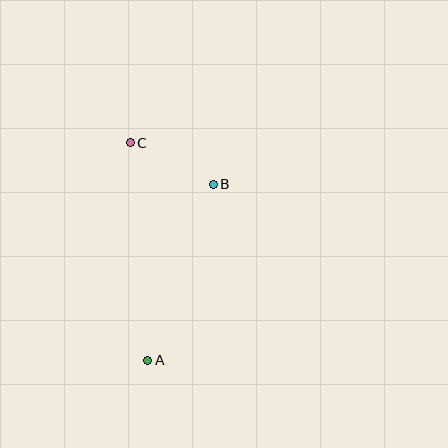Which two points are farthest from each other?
Points A and C are farthest from each other.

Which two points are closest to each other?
Points B and C are closest to each other.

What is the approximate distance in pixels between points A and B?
The distance between A and B is approximately 187 pixels.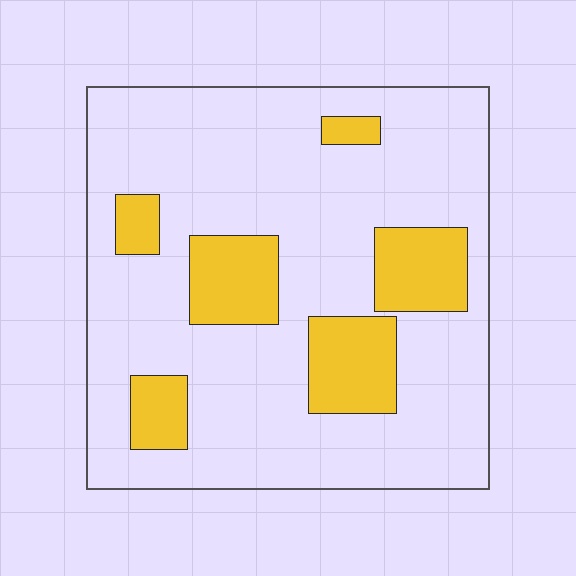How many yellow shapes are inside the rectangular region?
6.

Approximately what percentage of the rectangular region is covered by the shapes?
Approximately 20%.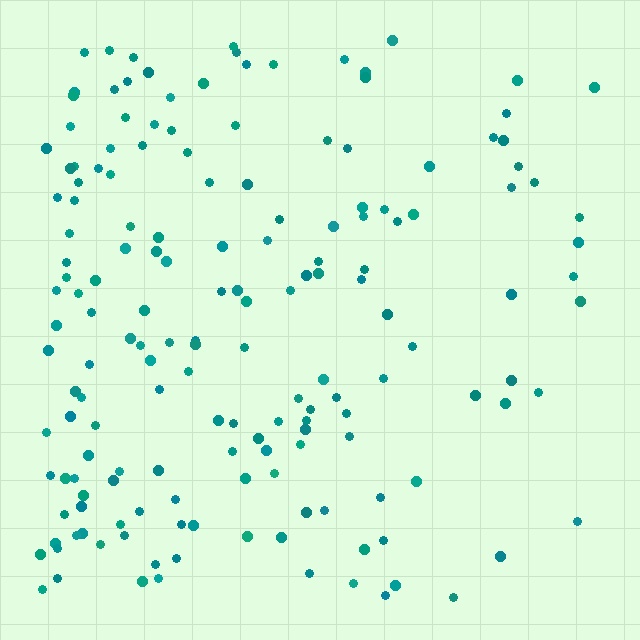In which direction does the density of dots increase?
From right to left, with the left side densest.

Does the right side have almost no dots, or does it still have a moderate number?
Still a moderate number, just noticeably fewer than the left.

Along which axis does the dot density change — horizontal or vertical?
Horizontal.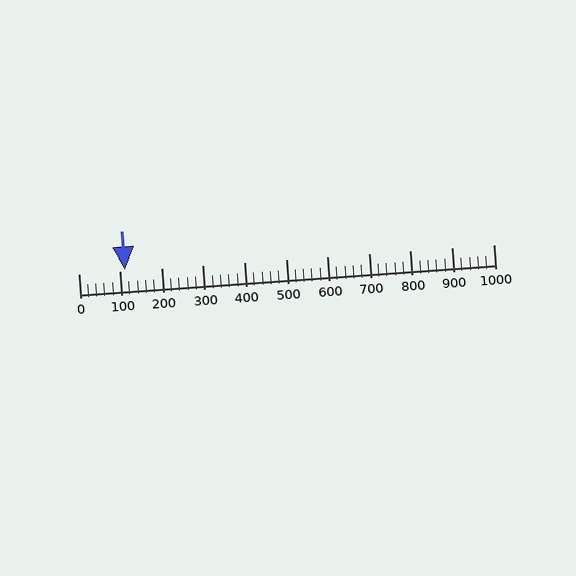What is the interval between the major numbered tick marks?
The major tick marks are spaced 100 units apart.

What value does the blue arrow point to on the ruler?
The blue arrow points to approximately 113.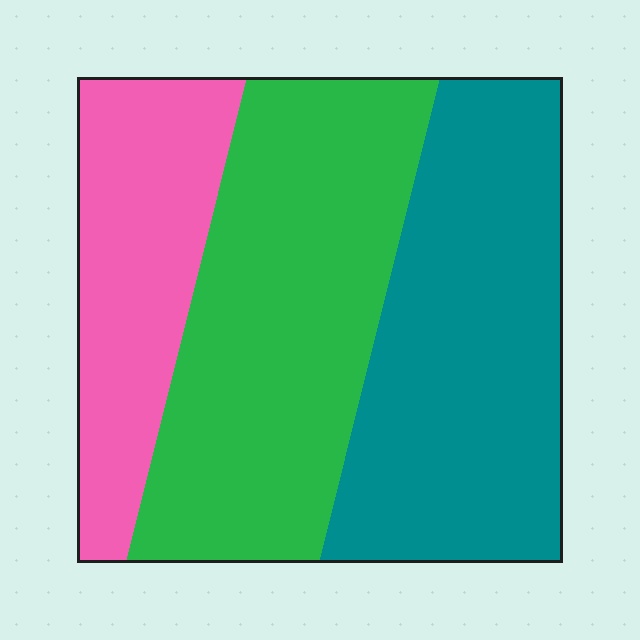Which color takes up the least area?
Pink, at roughly 25%.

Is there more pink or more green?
Green.